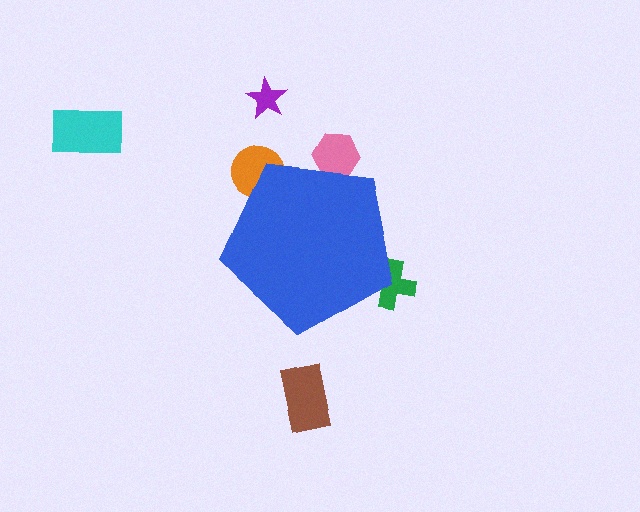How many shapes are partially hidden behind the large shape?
3 shapes are partially hidden.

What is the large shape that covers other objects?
A blue pentagon.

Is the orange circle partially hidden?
Yes, the orange circle is partially hidden behind the blue pentagon.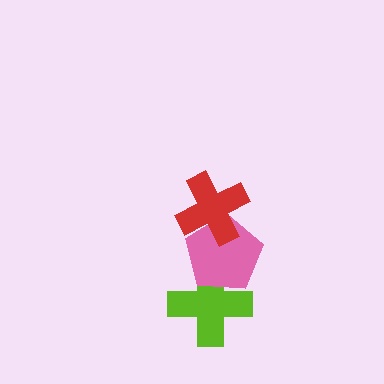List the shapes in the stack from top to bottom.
From top to bottom: the red cross, the pink pentagon, the lime cross.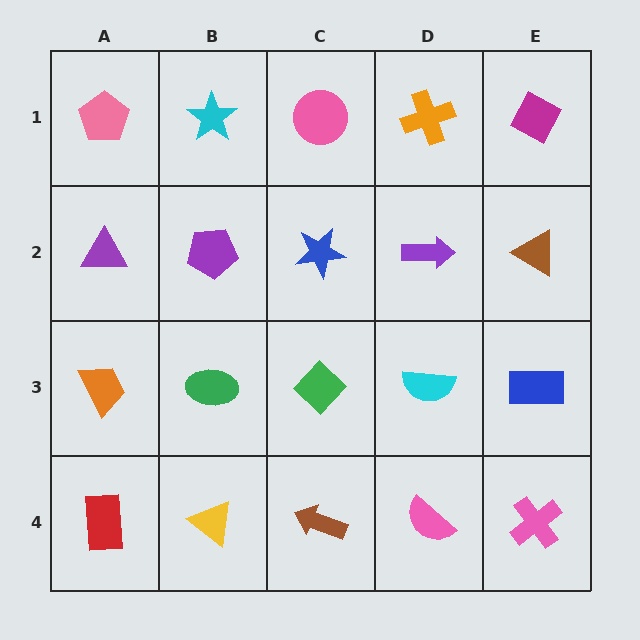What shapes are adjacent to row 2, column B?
A cyan star (row 1, column B), a green ellipse (row 3, column B), a purple triangle (row 2, column A), a blue star (row 2, column C).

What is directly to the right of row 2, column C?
A purple arrow.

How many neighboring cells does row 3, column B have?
4.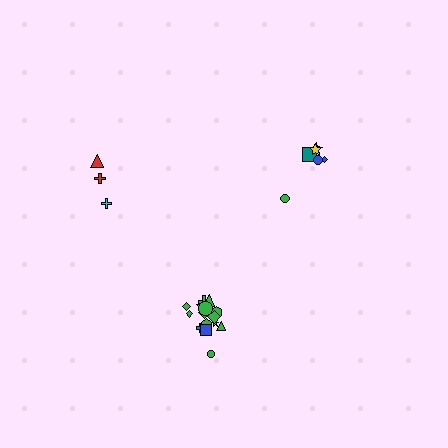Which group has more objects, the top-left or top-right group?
The top-right group.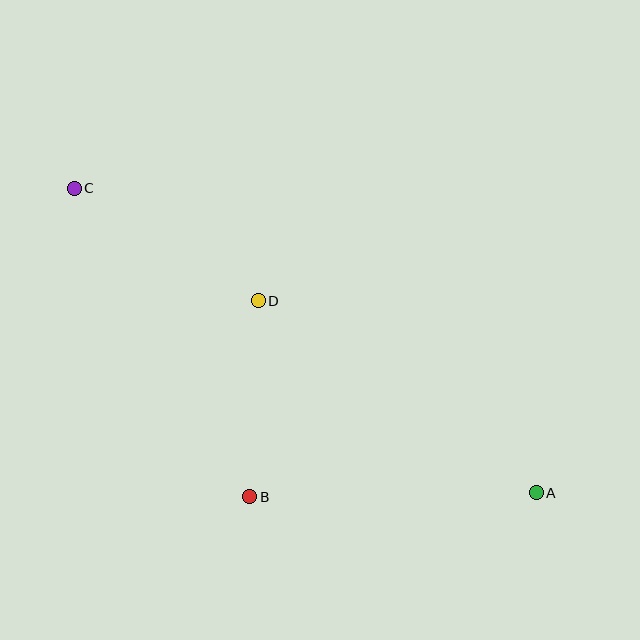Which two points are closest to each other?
Points B and D are closest to each other.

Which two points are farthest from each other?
Points A and C are farthest from each other.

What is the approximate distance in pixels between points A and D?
The distance between A and D is approximately 338 pixels.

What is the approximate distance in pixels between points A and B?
The distance between A and B is approximately 286 pixels.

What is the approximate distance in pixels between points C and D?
The distance between C and D is approximately 216 pixels.